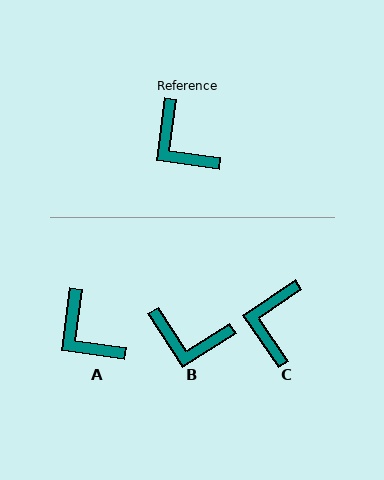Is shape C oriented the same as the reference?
No, it is off by about 48 degrees.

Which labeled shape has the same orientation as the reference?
A.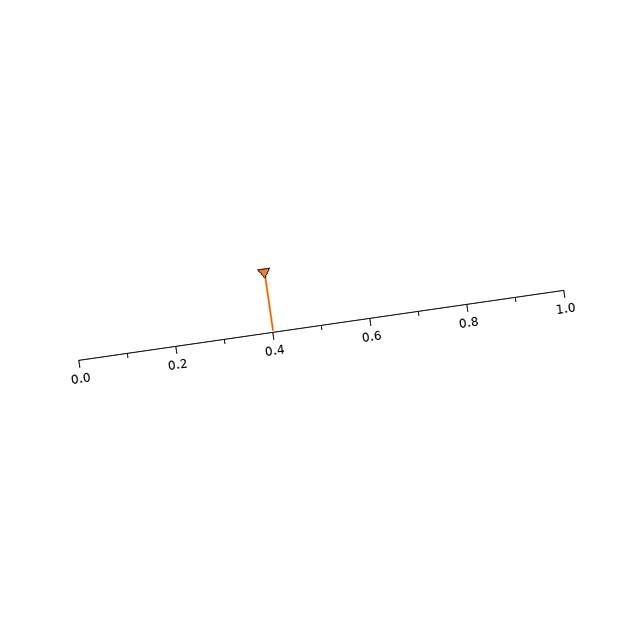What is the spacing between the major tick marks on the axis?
The major ticks are spaced 0.2 apart.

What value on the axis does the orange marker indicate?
The marker indicates approximately 0.4.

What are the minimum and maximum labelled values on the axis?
The axis runs from 0.0 to 1.0.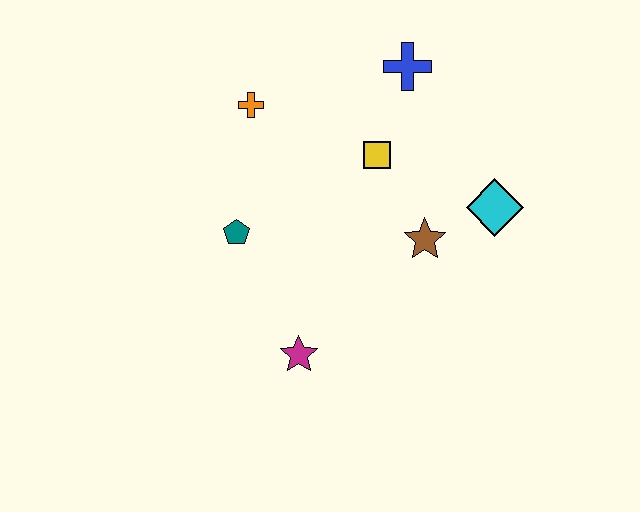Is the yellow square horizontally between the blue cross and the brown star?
No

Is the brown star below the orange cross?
Yes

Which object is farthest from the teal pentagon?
The cyan diamond is farthest from the teal pentagon.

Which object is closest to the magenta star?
The teal pentagon is closest to the magenta star.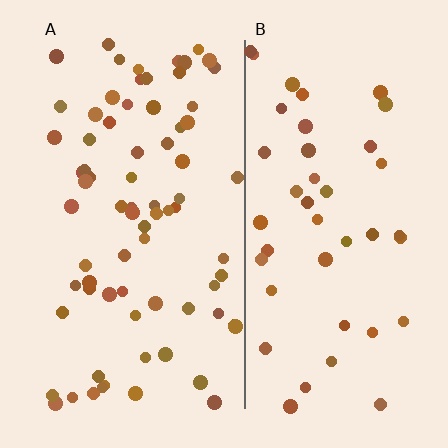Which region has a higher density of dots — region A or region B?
A (the left).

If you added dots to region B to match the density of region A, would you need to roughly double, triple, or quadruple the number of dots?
Approximately double.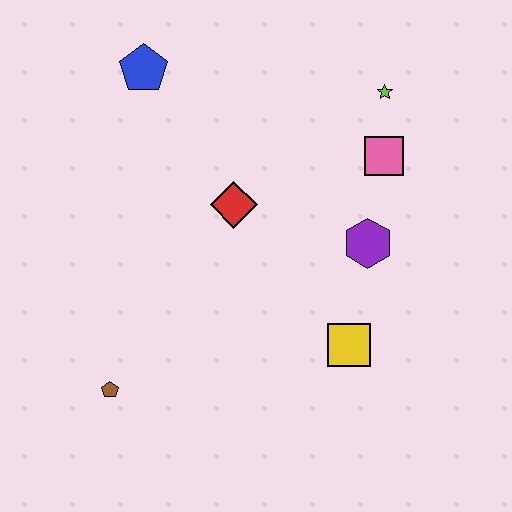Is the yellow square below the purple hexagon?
Yes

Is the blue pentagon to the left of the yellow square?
Yes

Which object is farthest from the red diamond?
The brown pentagon is farthest from the red diamond.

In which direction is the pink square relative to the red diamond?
The pink square is to the right of the red diamond.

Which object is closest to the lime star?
The pink square is closest to the lime star.